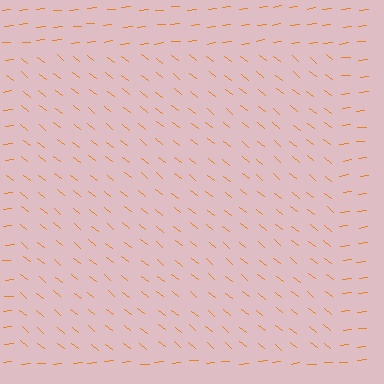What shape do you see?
I see a rectangle.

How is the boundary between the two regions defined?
The boundary is defined purely by a change in line orientation (approximately 45 degrees difference). All lines are the same color and thickness.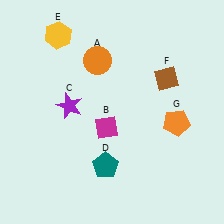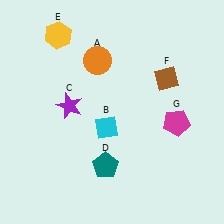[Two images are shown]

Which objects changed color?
B changed from magenta to cyan. G changed from orange to magenta.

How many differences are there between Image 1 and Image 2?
There are 2 differences between the two images.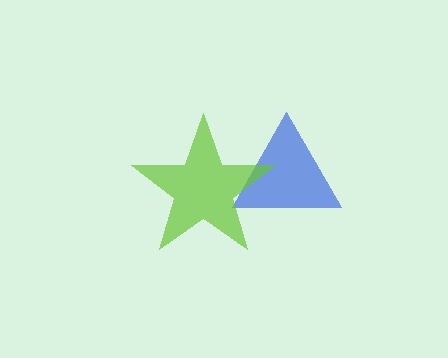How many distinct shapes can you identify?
There are 2 distinct shapes: a blue triangle, a lime star.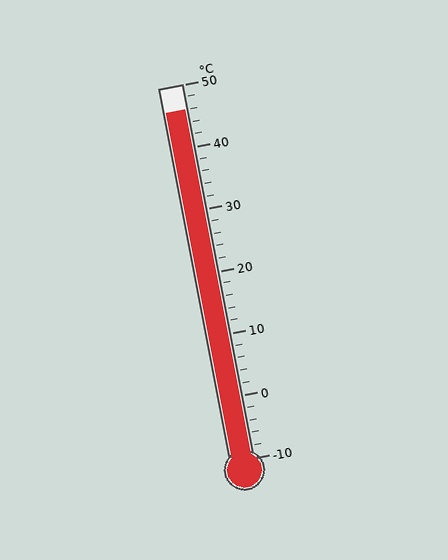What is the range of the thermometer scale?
The thermometer scale ranges from -10°C to 50°C.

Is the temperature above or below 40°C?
The temperature is above 40°C.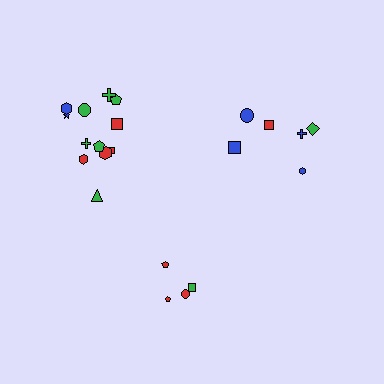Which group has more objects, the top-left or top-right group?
The top-left group.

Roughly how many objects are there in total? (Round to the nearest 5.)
Roughly 20 objects in total.